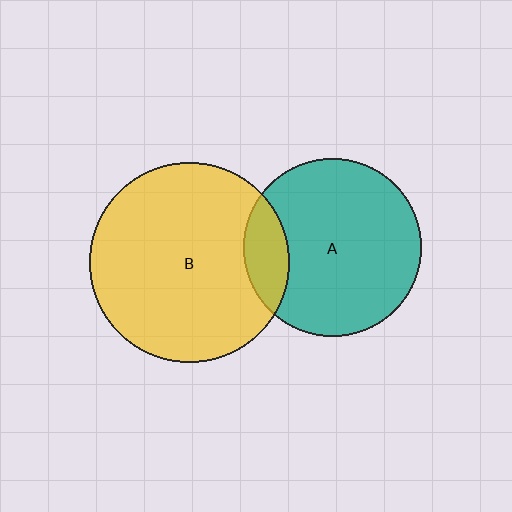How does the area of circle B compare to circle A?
Approximately 1.3 times.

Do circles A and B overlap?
Yes.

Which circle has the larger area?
Circle B (yellow).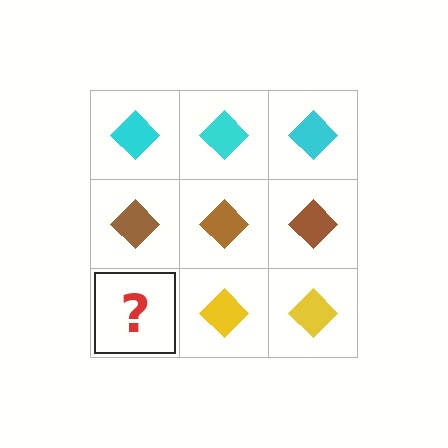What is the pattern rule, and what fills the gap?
The rule is that each row has a consistent color. The gap should be filled with a yellow diamond.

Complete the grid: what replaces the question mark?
The question mark should be replaced with a yellow diamond.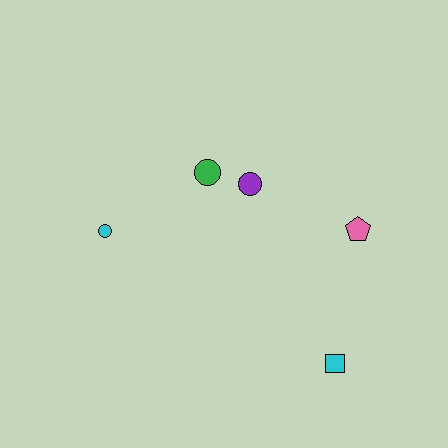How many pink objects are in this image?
There is 1 pink object.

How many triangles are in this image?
There are no triangles.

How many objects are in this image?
There are 5 objects.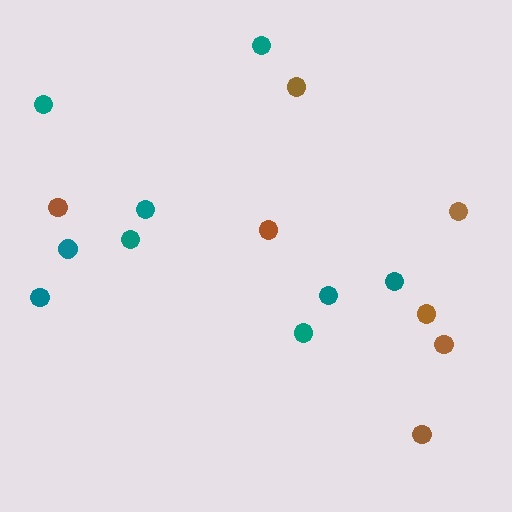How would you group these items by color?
There are 2 groups: one group of teal circles (9) and one group of brown circles (7).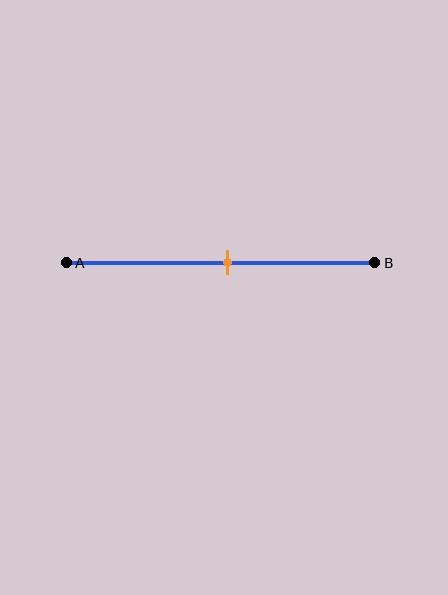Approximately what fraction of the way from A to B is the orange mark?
The orange mark is approximately 50% of the way from A to B.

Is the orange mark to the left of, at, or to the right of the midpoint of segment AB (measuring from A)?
The orange mark is approximately at the midpoint of segment AB.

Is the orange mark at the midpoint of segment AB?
Yes, the mark is approximately at the midpoint.